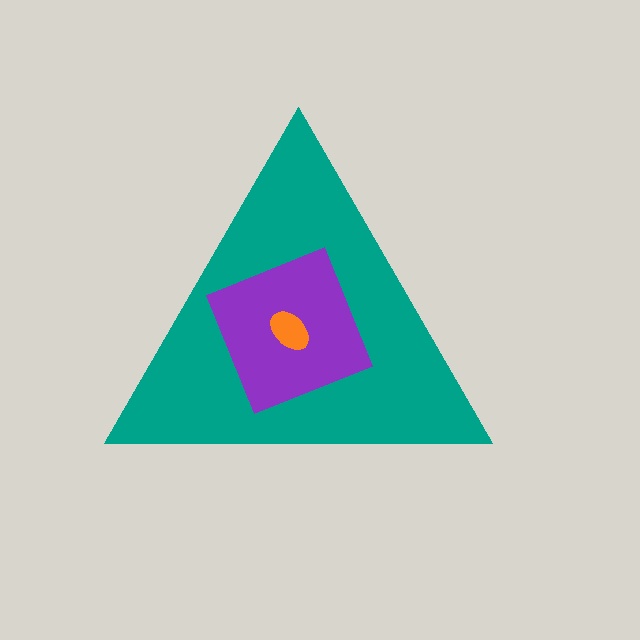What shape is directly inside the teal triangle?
The purple diamond.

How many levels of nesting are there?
3.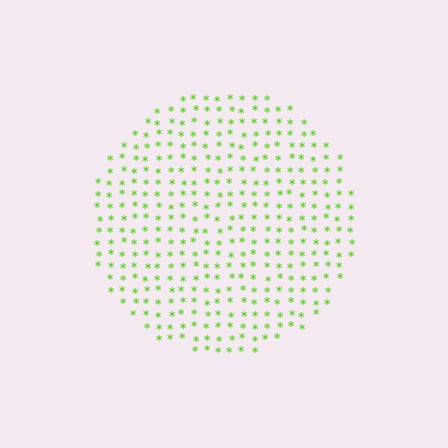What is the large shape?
The large shape is a circle.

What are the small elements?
The small elements are asterisks.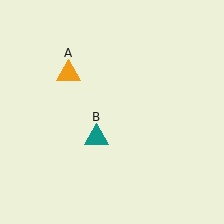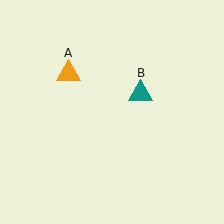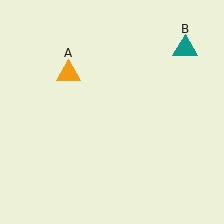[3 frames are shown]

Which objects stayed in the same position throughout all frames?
Orange triangle (object A) remained stationary.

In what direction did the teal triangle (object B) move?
The teal triangle (object B) moved up and to the right.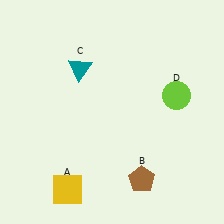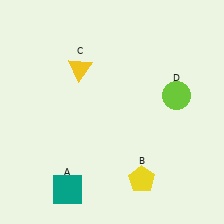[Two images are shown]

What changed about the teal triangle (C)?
In Image 1, C is teal. In Image 2, it changed to yellow.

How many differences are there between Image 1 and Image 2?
There are 3 differences between the two images.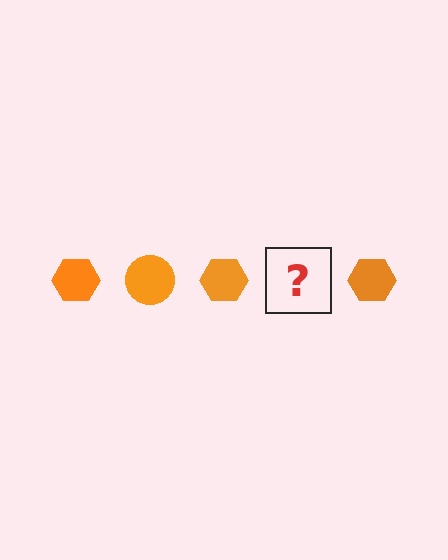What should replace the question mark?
The question mark should be replaced with an orange circle.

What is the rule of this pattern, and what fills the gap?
The rule is that the pattern cycles through hexagon, circle shapes in orange. The gap should be filled with an orange circle.